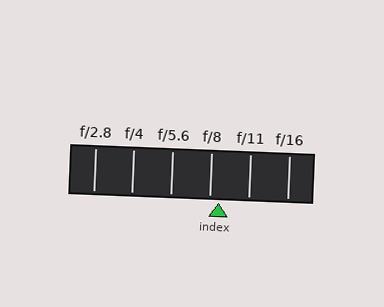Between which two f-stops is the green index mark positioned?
The index mark is between f/8 and f/11.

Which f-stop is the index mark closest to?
The index mark is closest to f/8.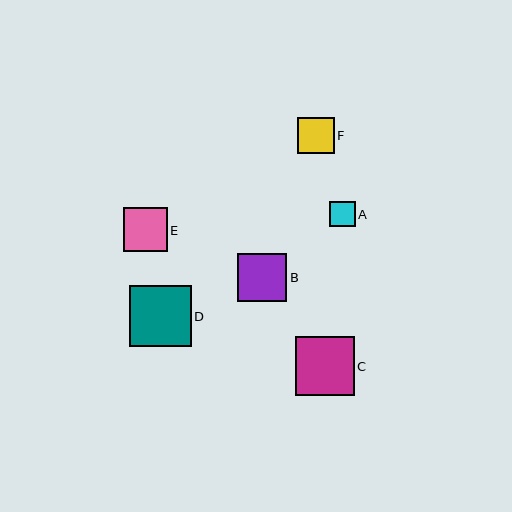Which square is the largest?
Square D is the largest with a size of approximately 61 pixels.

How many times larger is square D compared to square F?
Square D is approximately 1.7 times the size of square F.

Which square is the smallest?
Square A is the smallest with a size of approximately 25 pixels.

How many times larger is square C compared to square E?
Square C is approximately 1.3 times the size of square E.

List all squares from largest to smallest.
From largest to smallest: D, C, B, E, F, A.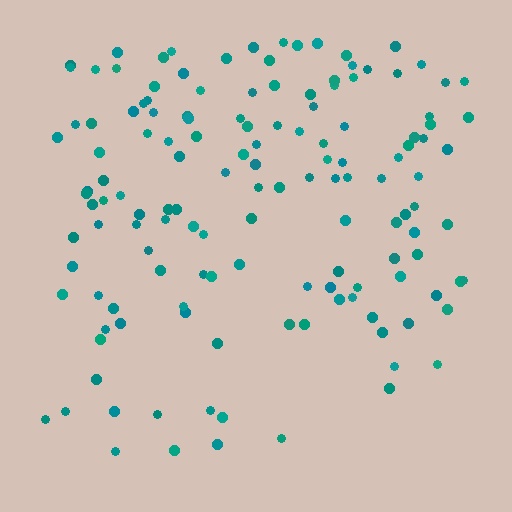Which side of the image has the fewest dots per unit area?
The bottom.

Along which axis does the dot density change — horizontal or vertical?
Vertical.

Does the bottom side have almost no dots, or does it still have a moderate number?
Still a moderate number, just noticeably fewer than the top.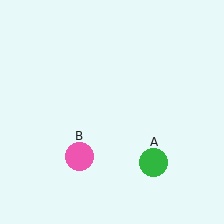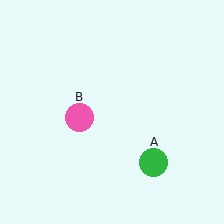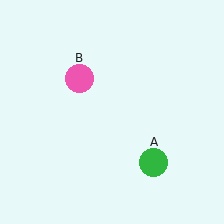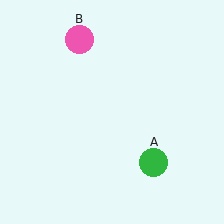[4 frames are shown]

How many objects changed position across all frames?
1 object changed position: pink circle (object B).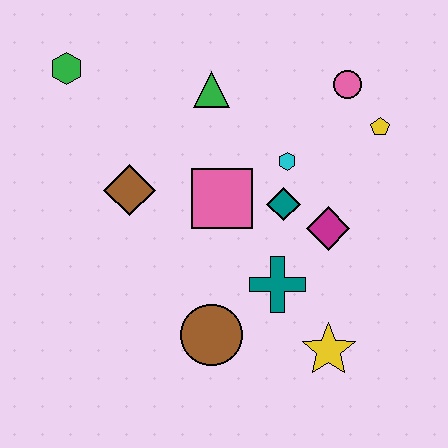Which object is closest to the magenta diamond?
The teal diamond is closest to the magenta diamond.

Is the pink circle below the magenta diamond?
No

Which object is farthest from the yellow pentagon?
The green hexagon is farthest from the yellow pentagon.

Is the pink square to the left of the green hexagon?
No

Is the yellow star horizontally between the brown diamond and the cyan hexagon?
No